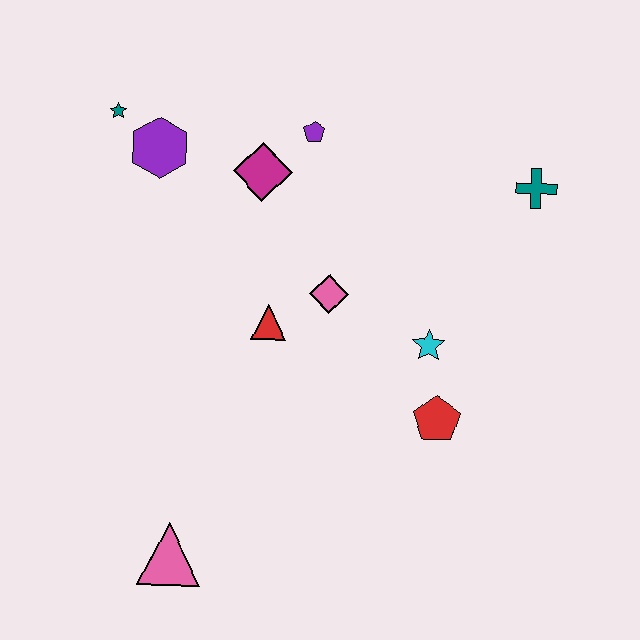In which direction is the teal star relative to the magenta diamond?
The teal star is to the left of the magenta diamond.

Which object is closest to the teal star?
The purple hexagon is closest to the teal star.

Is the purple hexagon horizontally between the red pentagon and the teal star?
Yes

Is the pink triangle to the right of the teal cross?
No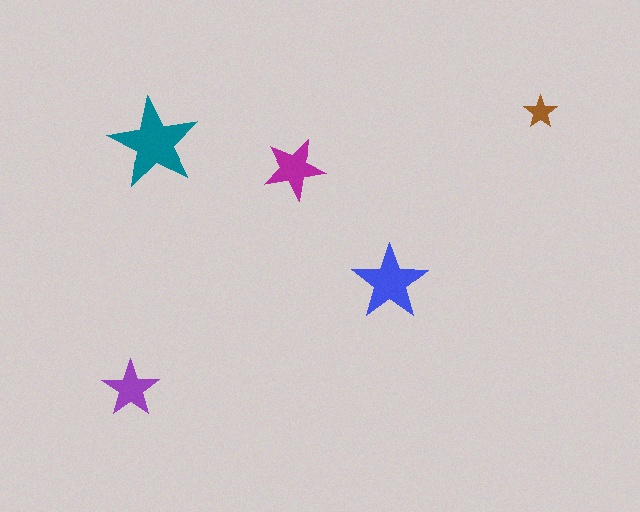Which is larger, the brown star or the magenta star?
The magenta one.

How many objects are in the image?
There are 5 objects in the image.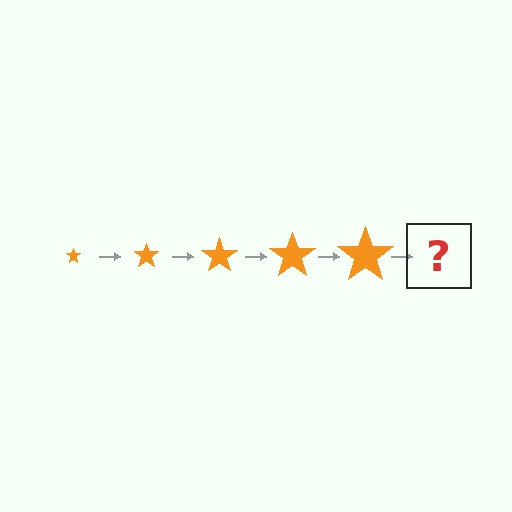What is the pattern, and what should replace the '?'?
The pattern is that the star gets progressively larger each step. The '?' should be an orange star, larger than the previous one.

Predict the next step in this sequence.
The next step is an orange star, larger than the previous one.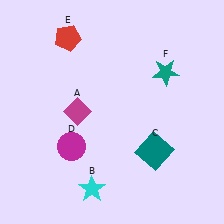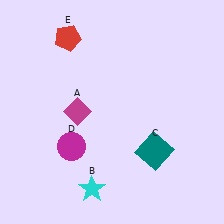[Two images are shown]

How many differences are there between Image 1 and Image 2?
There is 1 difference between the two images.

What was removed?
The teal star (F) was removed in Image 2.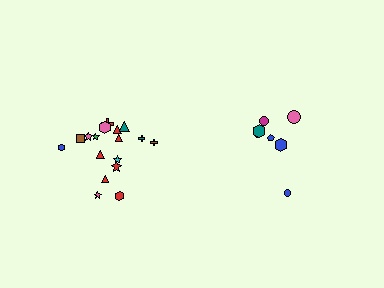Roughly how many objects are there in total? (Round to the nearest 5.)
Roughly 25 objects in total.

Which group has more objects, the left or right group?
The left group.